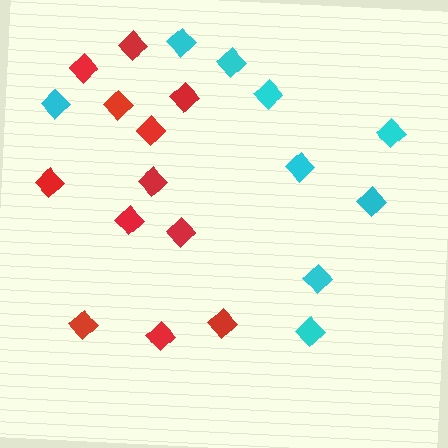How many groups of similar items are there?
There are 2 groups: one group of cyan diamonds (9) and one group of red diamonds (12).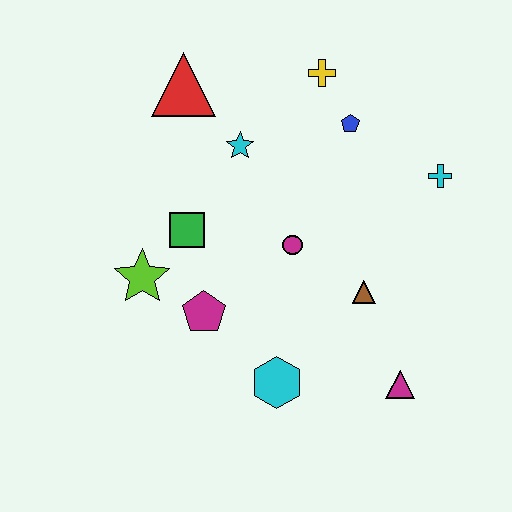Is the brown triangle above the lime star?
No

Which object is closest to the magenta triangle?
The brown triangle is closest to the magenta triangle.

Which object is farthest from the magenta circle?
The red triangle is farthest from the magenta circle.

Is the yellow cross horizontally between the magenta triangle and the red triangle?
Yes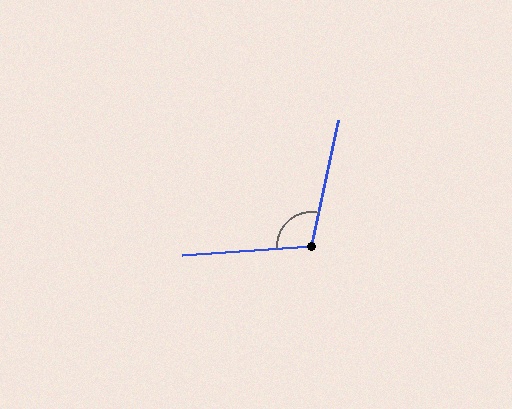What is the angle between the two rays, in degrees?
Approximately 106 degrees.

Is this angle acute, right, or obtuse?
It is obtuse.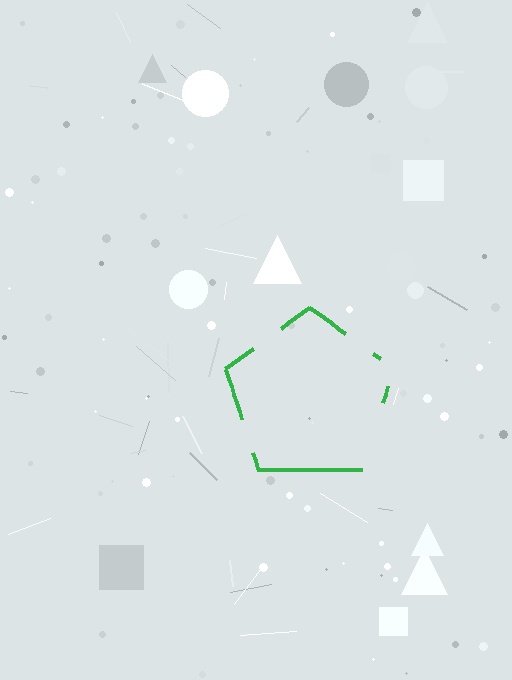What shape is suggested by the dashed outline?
The dashed outline suggests a pentagon.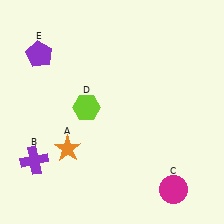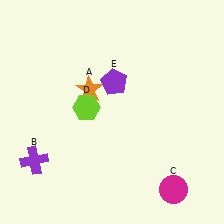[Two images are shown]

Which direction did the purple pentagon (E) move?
The purple pentagon (E) moved right.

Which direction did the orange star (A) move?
The orange star (A) moved up.